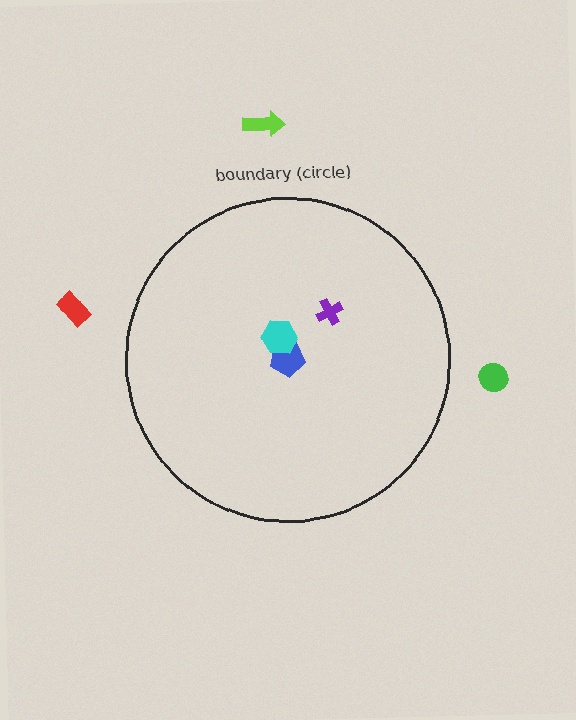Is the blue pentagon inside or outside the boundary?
Inside.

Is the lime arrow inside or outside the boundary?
Outside.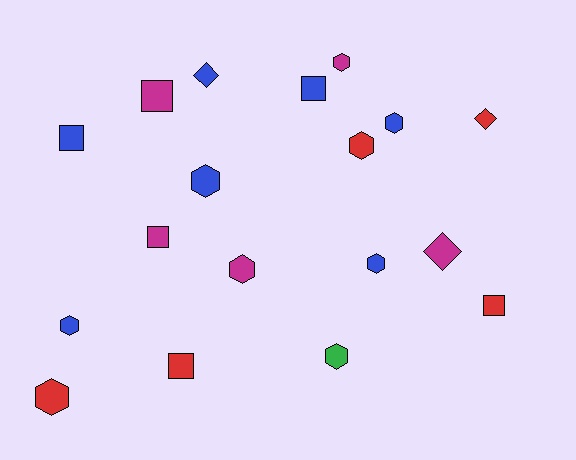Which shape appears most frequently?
Hexagon, with 9 objects.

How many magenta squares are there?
There are 2 magenta squares.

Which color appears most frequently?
Blue, with 7 objects.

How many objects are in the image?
There are 18 objects.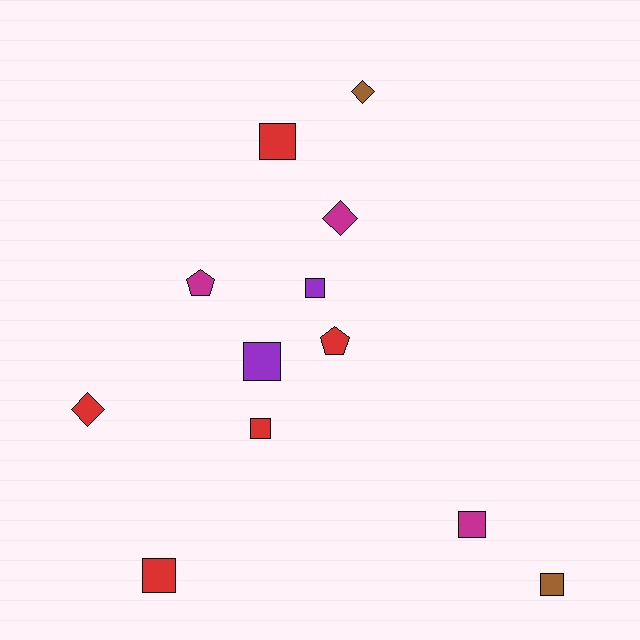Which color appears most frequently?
Red, with 5 objects.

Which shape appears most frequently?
Square, with 7 objects.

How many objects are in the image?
There are 12 objects.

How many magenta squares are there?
There is 1 magenta square.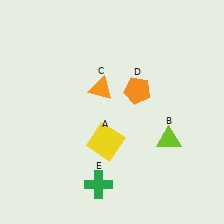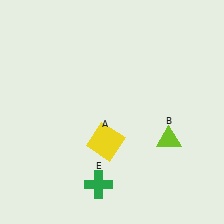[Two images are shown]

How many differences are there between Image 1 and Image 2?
There are 2 differences between the two images.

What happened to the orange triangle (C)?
The orange triangle (C) was removed in Image 2. It was in the top-left area of Image 1.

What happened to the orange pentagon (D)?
The orange pentagon (D) was removed in Image 2. It was in the top-right area of Image 1.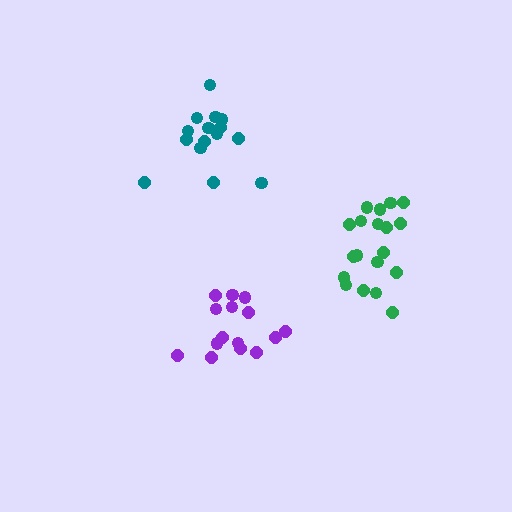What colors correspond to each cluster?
The clusters are colored: purple, teal, green.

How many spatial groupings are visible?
There are 3 spatial groupings.